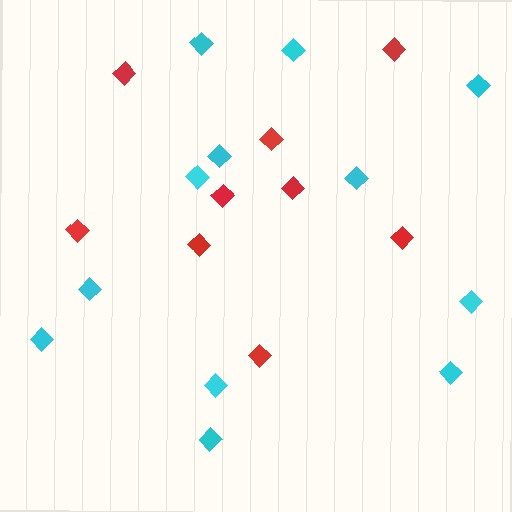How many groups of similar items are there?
There are 2 groups: one group of red diamonds (9) and one group of cyan diamonds (12).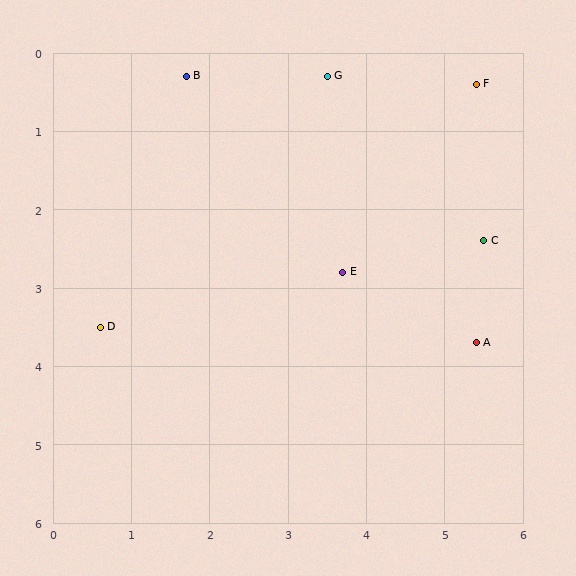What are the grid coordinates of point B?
Point B is at approximately (1.7, 0.3).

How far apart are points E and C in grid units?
Points E and C are about 1.8 grid units apart.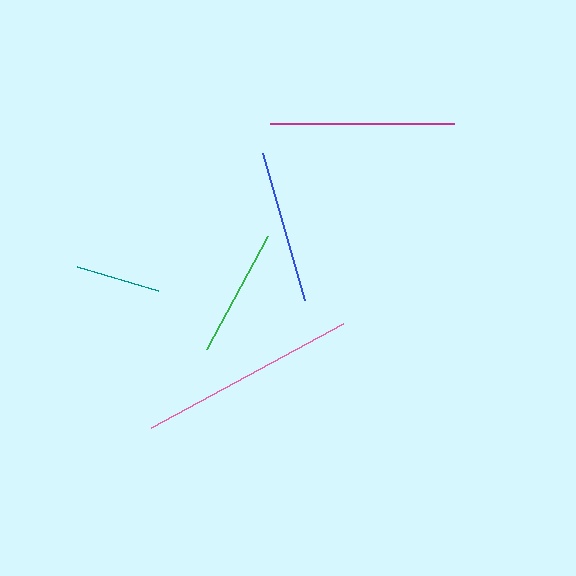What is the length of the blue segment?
The blue segment is approximately 153 pixels long.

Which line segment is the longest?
The pink line is the longest at approximately 219 pixels.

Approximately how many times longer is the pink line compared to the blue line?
The pink line is approximately 1.4 times the length of the blue line.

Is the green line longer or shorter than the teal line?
The green line is longer than the teal line.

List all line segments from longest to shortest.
From longest to shortest: pink, magenta, blue, green, teal.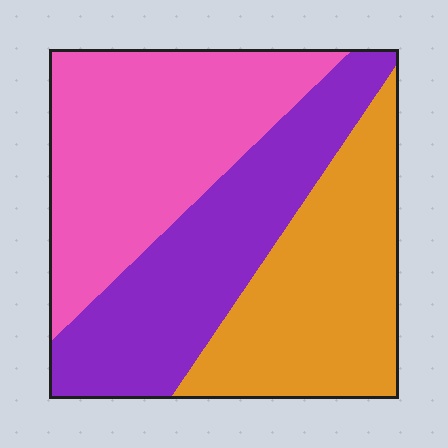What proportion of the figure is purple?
Purple covers 32% of the figure.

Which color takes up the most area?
Pink, at roughly 35%.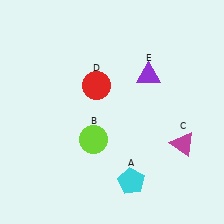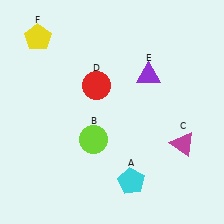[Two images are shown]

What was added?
A yellow pentagon (F) was added in Image 2.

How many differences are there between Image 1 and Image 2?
There is 1 difference between the two images.